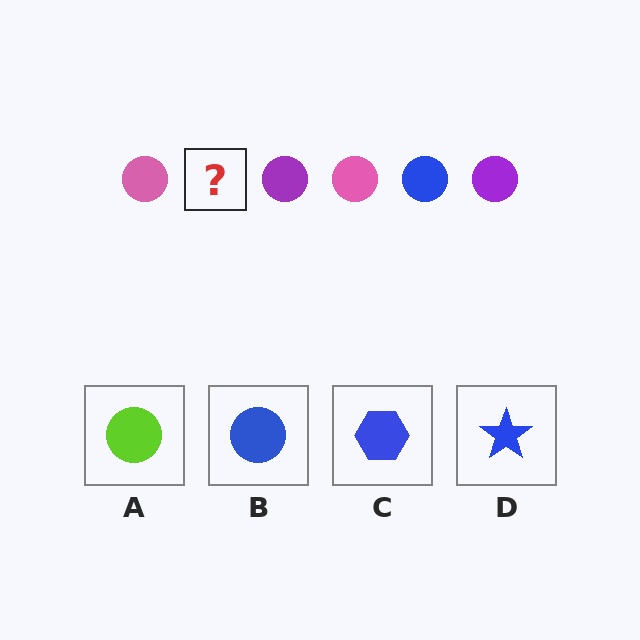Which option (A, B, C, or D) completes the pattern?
B.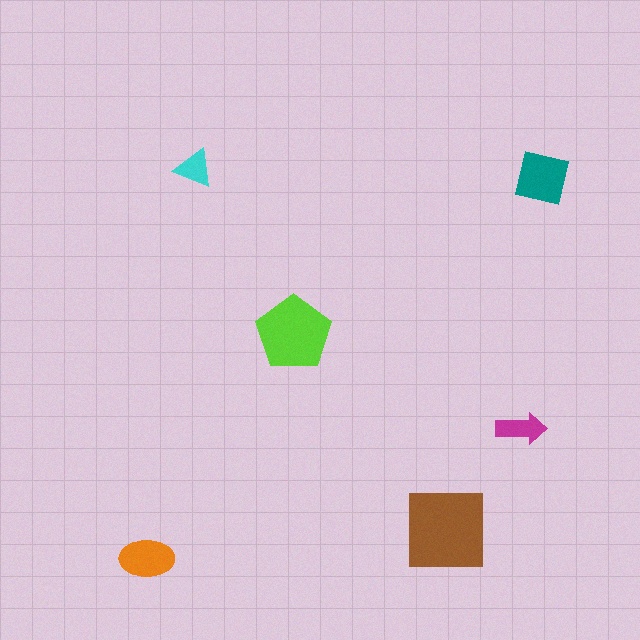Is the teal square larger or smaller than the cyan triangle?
Larger.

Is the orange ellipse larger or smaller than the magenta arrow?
Larger.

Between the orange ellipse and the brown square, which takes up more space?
The brown square.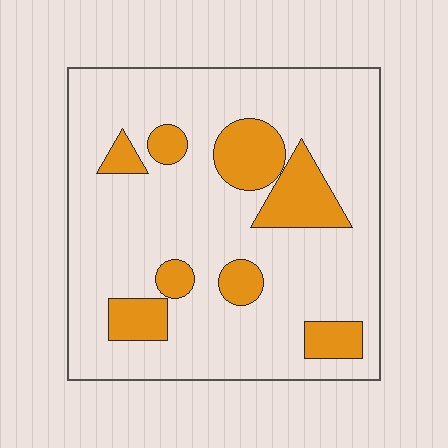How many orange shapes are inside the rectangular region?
8.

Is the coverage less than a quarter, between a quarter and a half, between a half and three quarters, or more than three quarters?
Less than a quarter.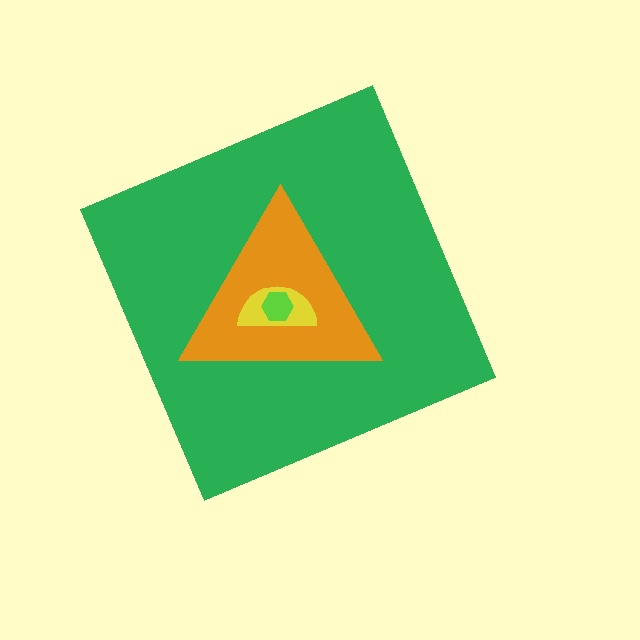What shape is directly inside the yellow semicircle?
The lime hexagon.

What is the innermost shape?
The lime hexagon.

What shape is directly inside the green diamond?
The orange triangle.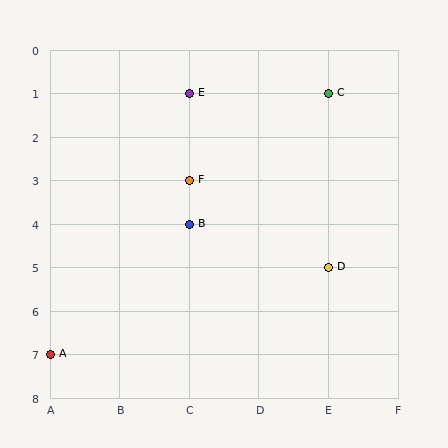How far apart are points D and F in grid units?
Points D and F are 2 columns and 2 rows apart (about 2.8 grid units diagonally).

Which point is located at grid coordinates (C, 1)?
Point E is at (C, 1).